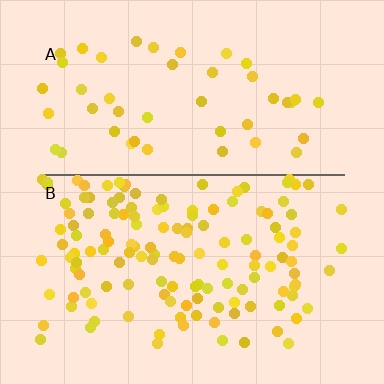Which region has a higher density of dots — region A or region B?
B (the bottom).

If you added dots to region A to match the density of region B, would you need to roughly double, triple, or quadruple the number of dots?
Approximately triple.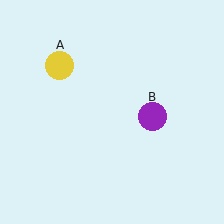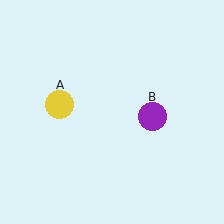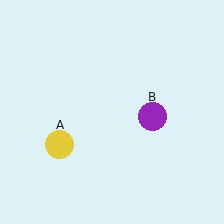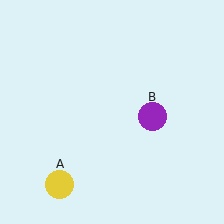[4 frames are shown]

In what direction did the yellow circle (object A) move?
The yellow circle (object A) moved down.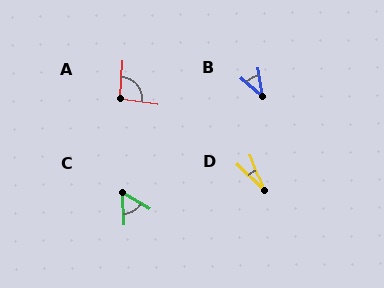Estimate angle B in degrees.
Approximately 39 degrees.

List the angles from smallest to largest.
D (24°), B (39°), C (56°), A (94°).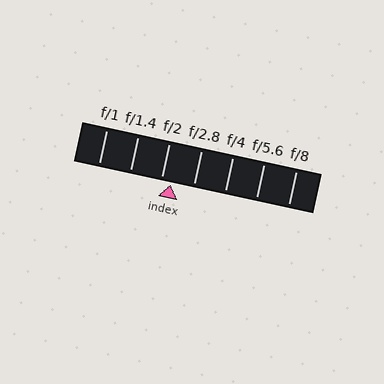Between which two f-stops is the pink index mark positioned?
The index mark is between f/2 and f/2.8.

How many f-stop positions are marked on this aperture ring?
There are 7 f-stop positions marked.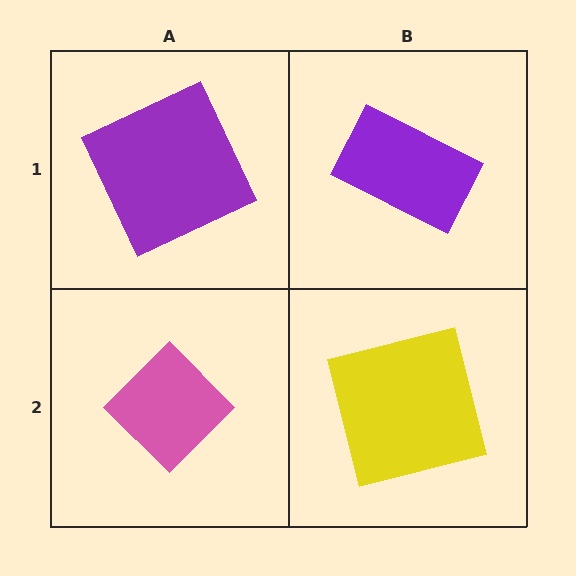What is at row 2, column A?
A pink diamond.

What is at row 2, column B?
A yellow square.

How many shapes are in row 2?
2 shapes.